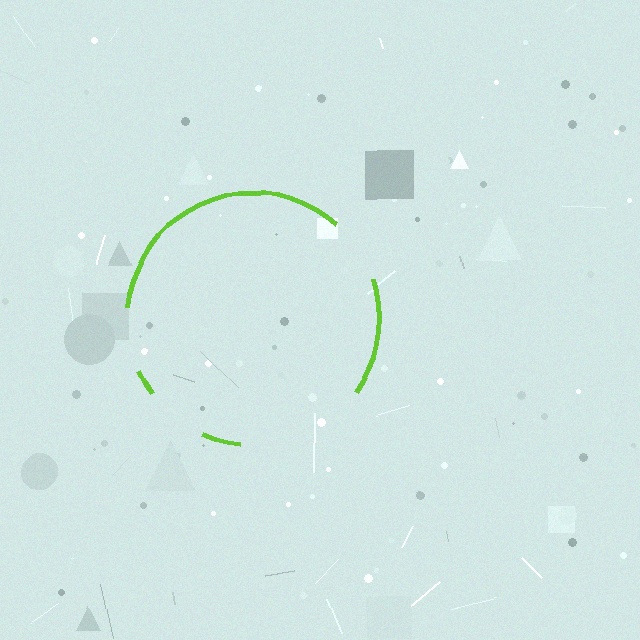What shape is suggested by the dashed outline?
The dashed outline suggests a circle.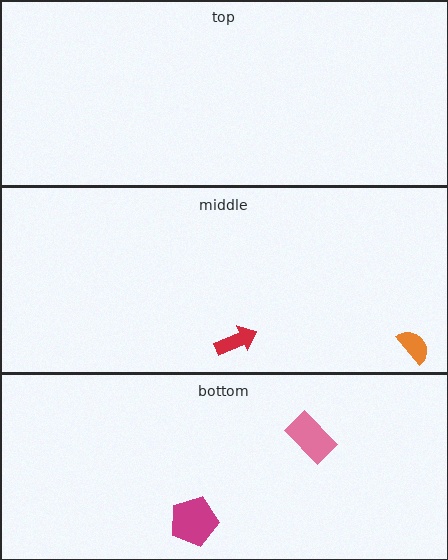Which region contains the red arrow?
The middle region.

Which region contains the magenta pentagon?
The bottom region.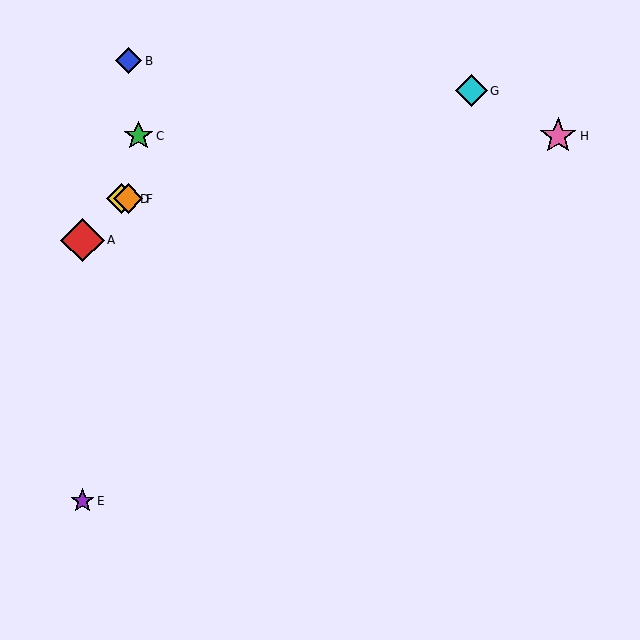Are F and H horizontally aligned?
No, F is at y≈199 and H is at y≈136.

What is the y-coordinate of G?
Object G is at y≈91.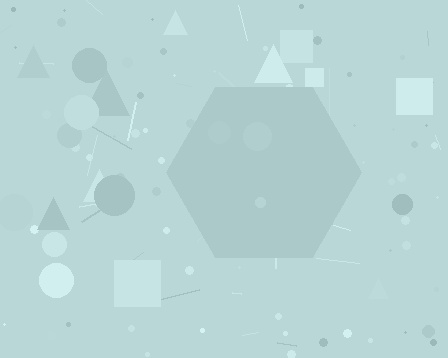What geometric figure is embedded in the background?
A hexagon is embedded in the background.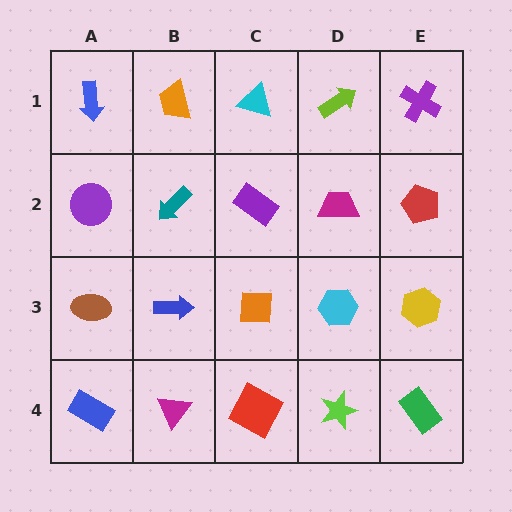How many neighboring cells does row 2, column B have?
4.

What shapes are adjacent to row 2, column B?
An orange trapezoid (row 1, column B), a blue arrow (row 3, column B), a purple circle (row 2, column A), a purple rectangle (row 2, column C).